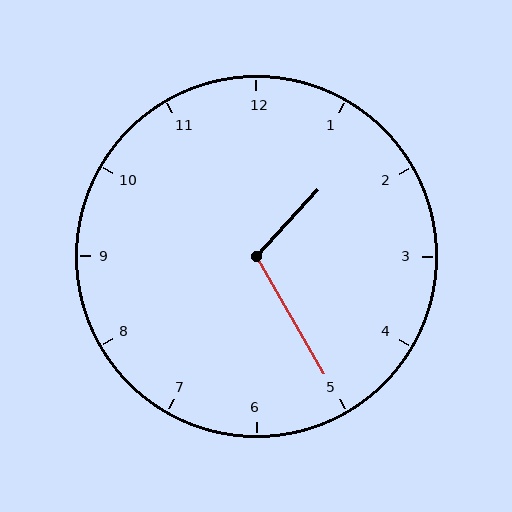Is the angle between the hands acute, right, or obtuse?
It is obtuse.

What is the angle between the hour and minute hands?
Approximately 108 degrees.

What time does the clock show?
1:25.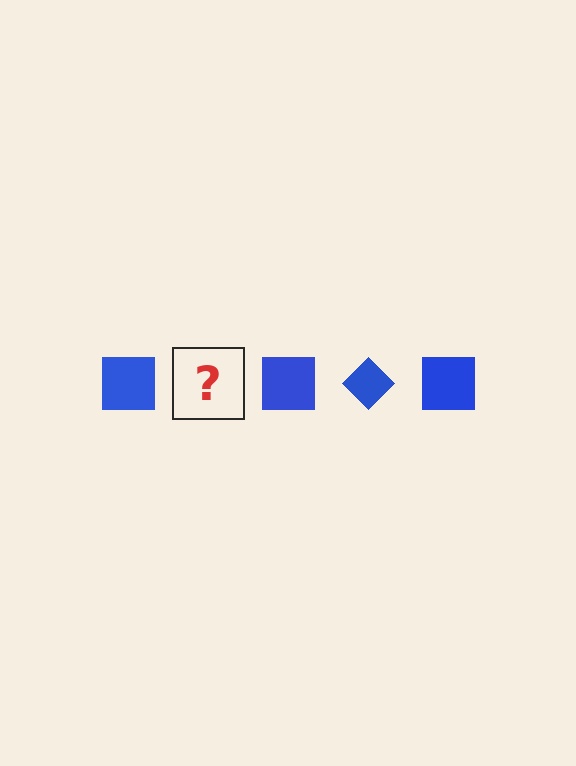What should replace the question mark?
The question mark should be replaced with a blue diamond.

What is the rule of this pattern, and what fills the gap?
The rule is that the pattern cycles through square, diamond shapes in blue. The gap should be filled with a blue diamond.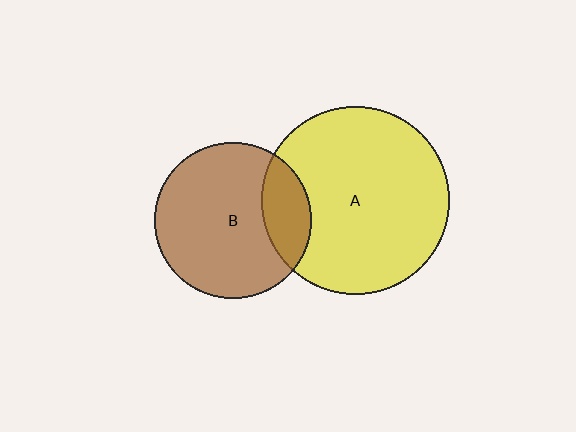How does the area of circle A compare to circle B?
Approximately 1.4 times.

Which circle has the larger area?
Circle A (yellow).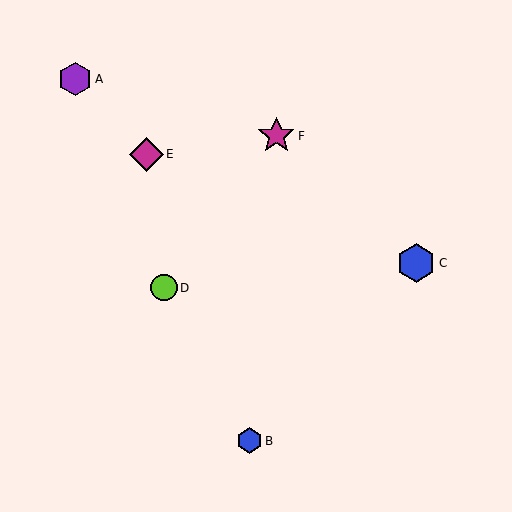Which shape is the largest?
The blue hexagon (labeled C) is the largest.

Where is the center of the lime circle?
The center of the lime circle is at (164, 288).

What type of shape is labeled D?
Shape D is a lime circle.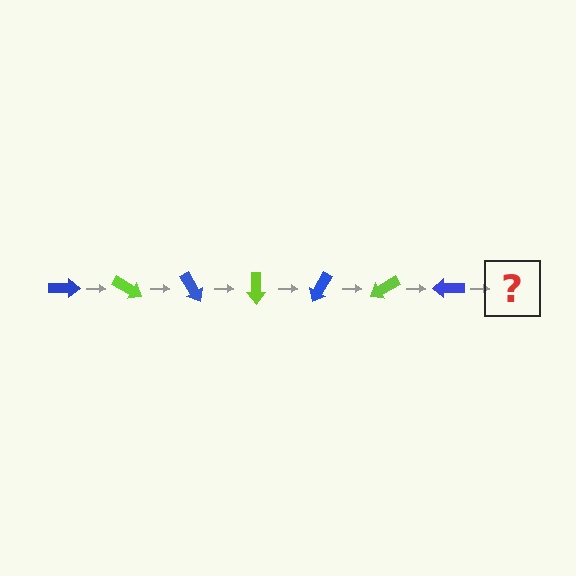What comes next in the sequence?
The next element should be a lime arrow, rotated 210 degrees from the start.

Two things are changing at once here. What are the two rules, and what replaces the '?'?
The two rules are that it rotates 30 degrees each step and the color cycles through blue and lime. The '?' should be a lime arrow, rotated 210 degrees from the start.